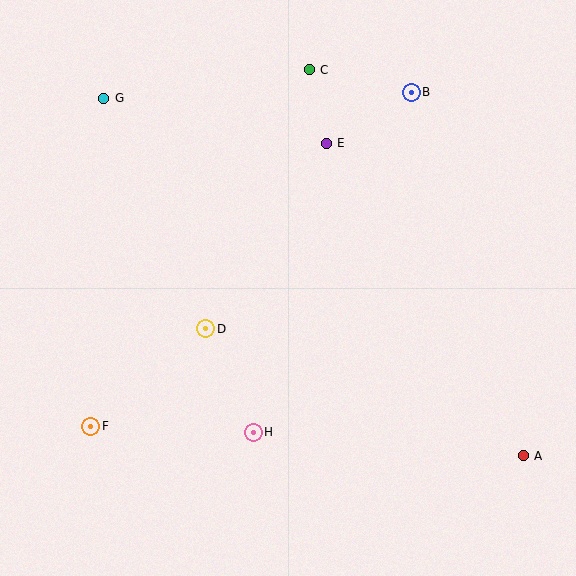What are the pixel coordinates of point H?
Point H is at (253, 432).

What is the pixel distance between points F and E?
The distance between F and E is 368 pixels.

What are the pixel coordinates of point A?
Point A is at (523, 456).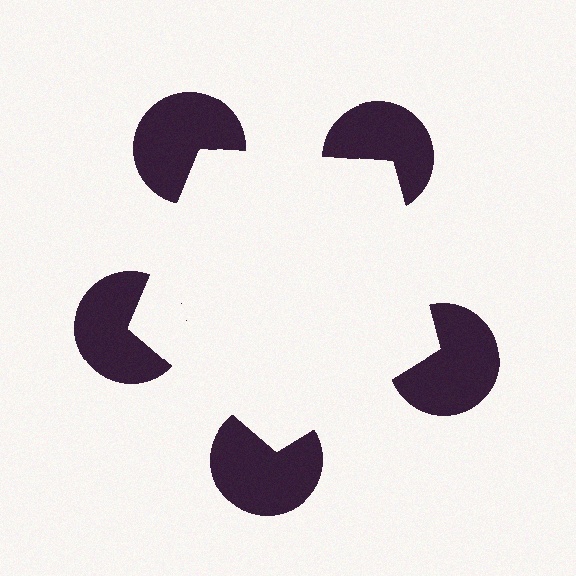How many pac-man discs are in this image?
There are 5 — one at each vertex of the illusory pentagon.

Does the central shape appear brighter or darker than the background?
It typically appears slightly brighter than the background, even though no actual brightness change is drawn.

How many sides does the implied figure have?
5 sides.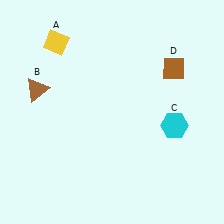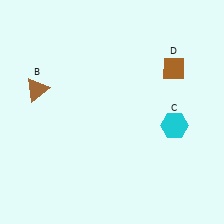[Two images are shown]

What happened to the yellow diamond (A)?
The yellow diamond (A) was removed in Image 2. It was in the top-left area of Image 1.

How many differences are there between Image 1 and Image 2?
There is 1 difference between the two images.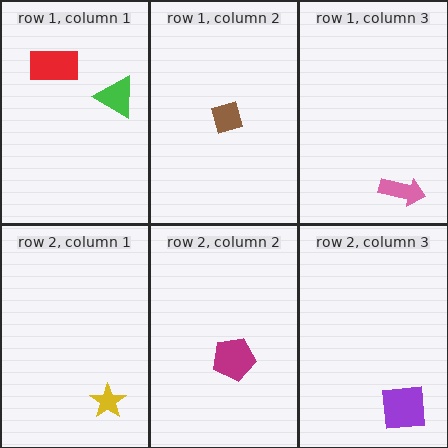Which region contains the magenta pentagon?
The row 2, column 2 region.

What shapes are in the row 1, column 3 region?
The pink arrow.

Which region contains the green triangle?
The row 1, column 1 region.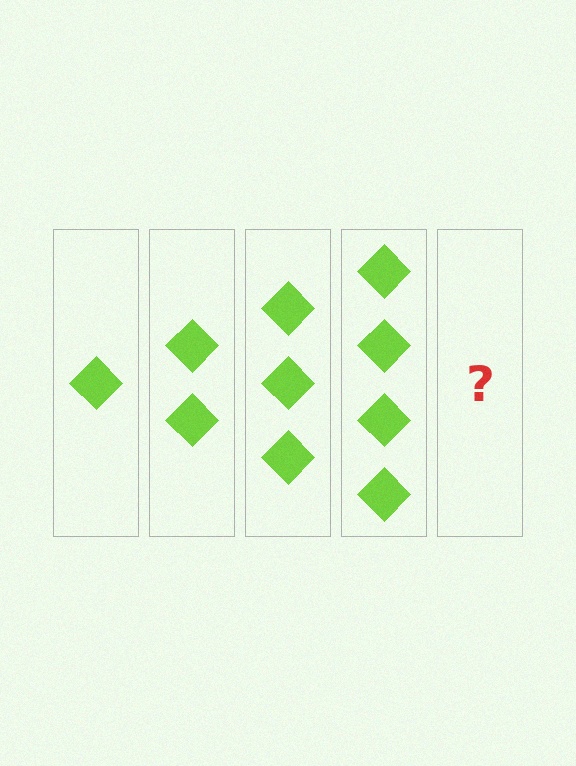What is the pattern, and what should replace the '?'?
The pattern is that each step adds one more diamond. The '?' should be 5 diamonds.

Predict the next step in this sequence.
The next step is 5 diamonds.